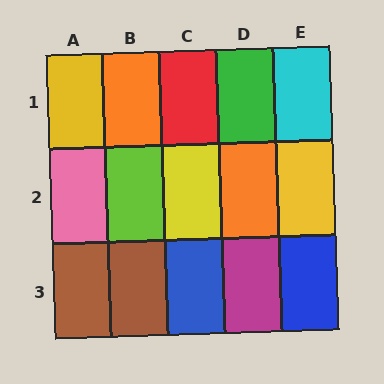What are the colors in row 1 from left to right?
Yellow, orange, red, green, cyan.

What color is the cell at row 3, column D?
Magenta.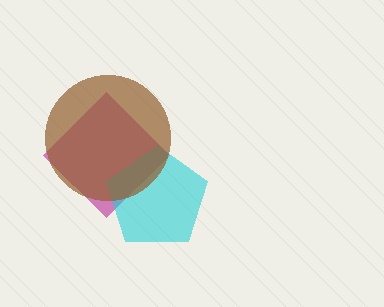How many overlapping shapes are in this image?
There are 3 overlapping shapes in the image.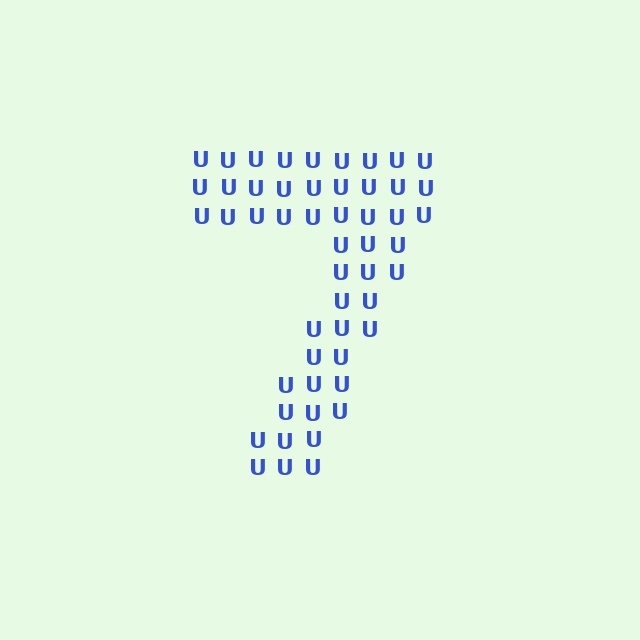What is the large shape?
The large shape is the digit 7.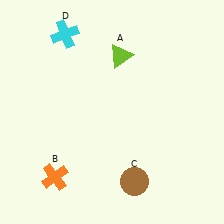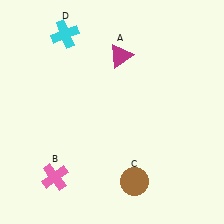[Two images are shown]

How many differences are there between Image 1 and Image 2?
There are 2 differences between the two images.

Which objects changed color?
A changed from lime to magenta. B changed from orange to pink.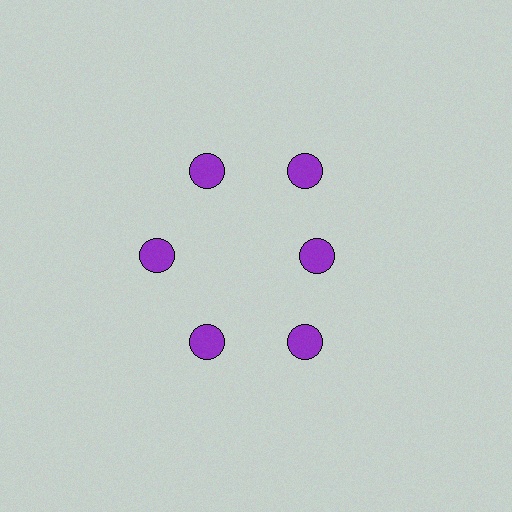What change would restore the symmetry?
The symmetry would be restored by moving it outward, back onto the ring so that all 6 circles sit at equal angles and equal distance from the center.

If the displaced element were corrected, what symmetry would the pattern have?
It would have 6-fold rotational symmetry — the pattern would map onto itself every 60 degrees.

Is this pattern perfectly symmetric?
No. The 6 purple circles are arranged in a ring, but one element near the 3 o'clock position is pulled inward toward the center, breaking the 6-fold rotational symmetry.